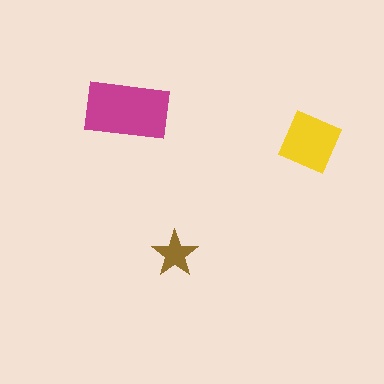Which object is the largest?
The magenta rectangle.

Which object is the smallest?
The brown star.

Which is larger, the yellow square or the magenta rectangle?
The magenta rectangle.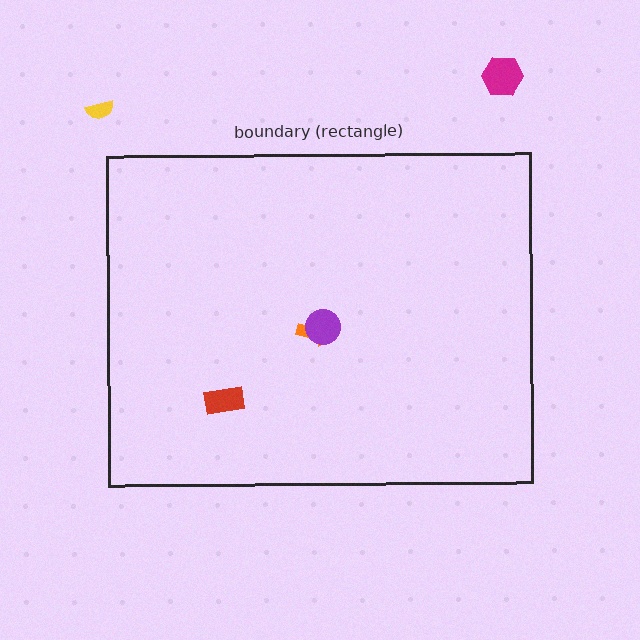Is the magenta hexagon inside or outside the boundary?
Outside.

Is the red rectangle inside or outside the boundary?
Inside.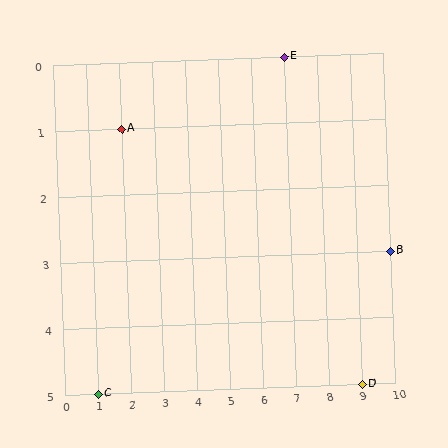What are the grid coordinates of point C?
Point C is at grid coordinates (1, 5).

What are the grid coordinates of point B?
Point B is at grid coordinates (10, 3).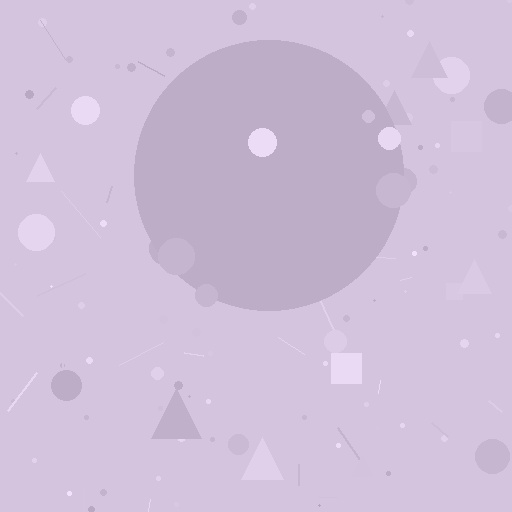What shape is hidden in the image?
A circle is hidden in the image.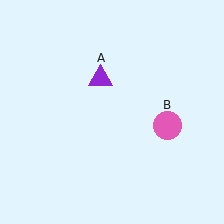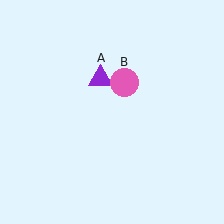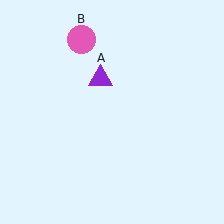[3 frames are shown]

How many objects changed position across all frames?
1 object changed position: pink circle (object B).